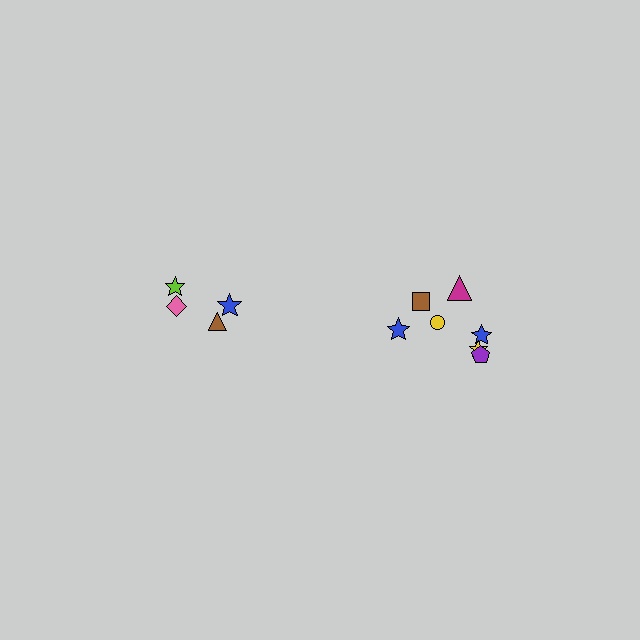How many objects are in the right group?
There are 7 objects.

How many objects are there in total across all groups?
There are 11 objects.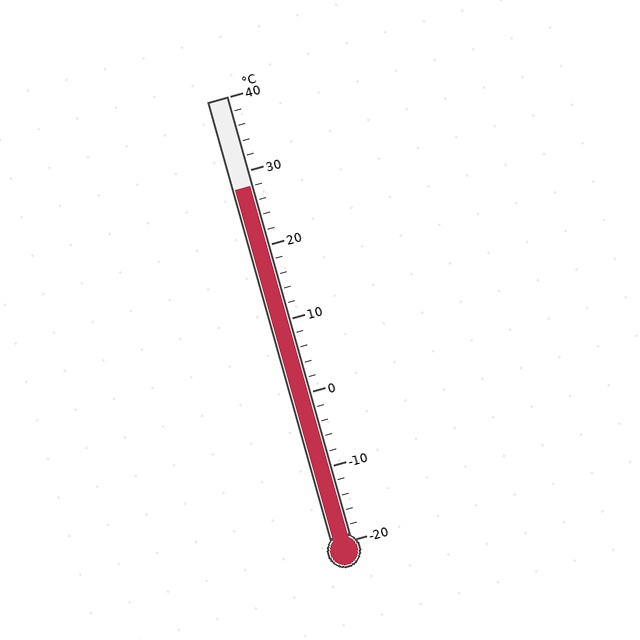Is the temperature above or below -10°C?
The temperature is above -10°C.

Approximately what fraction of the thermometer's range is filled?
The thermometer is filled to approximately 80% of its range.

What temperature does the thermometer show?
The thermometer shows approximately 28°C.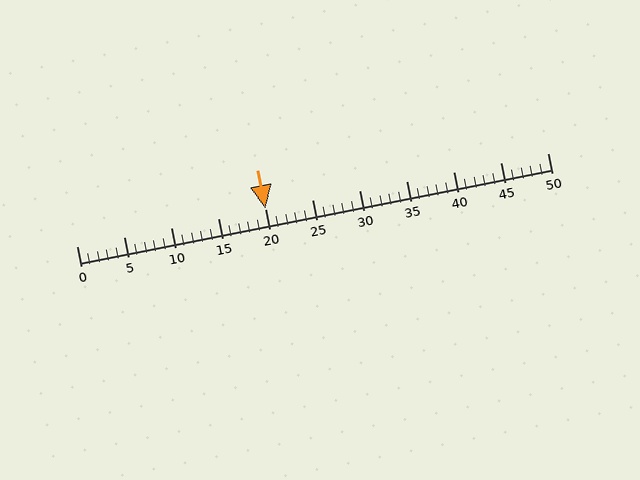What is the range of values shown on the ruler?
The ruler shows values from 0 to 50.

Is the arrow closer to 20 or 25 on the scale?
The arrow is closer to 20.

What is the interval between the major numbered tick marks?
The major tick marks are spaced 5 units apart.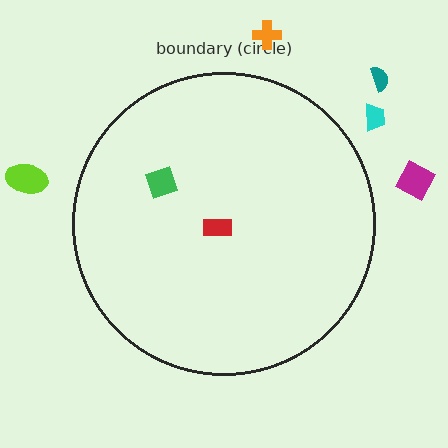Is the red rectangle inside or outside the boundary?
Inside.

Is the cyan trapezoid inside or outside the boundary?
Outside.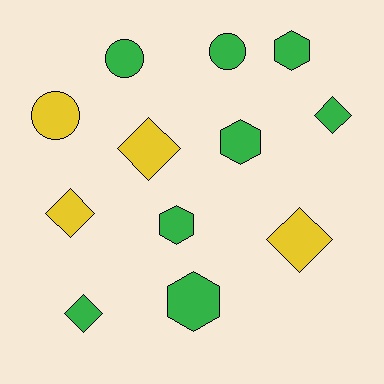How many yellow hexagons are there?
There are no yellow hexagons.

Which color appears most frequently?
Green, with 8 objects.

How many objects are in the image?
There are 12 objects.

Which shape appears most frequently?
Diamond, with 5 objects.